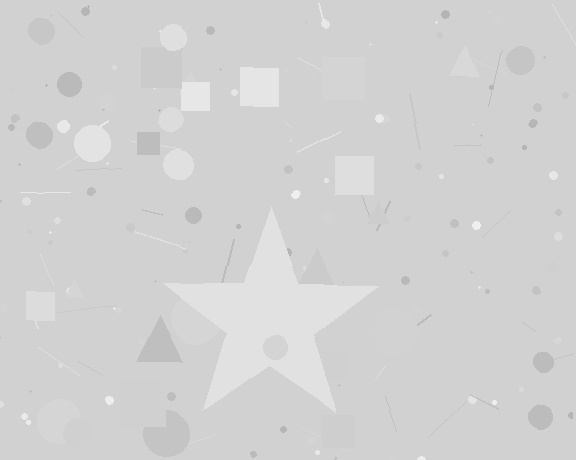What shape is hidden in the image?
A star is hidden in the image.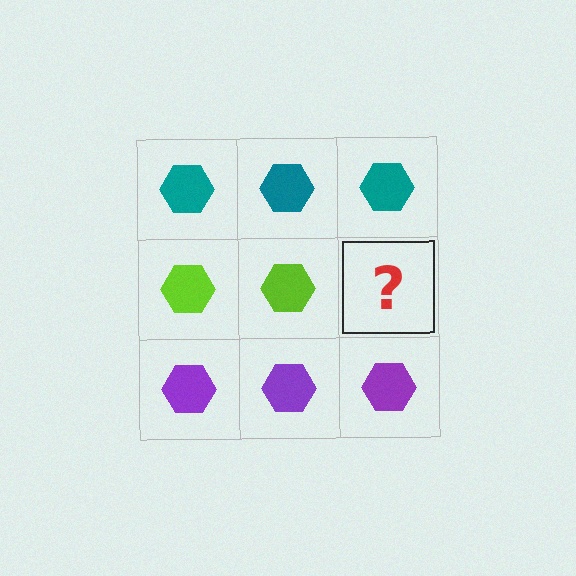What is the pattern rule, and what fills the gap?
The rule is that each row has a consistent color. The gap should be filled with a lime hexagon.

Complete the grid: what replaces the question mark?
The question mark should be replaced with a lime hexagon.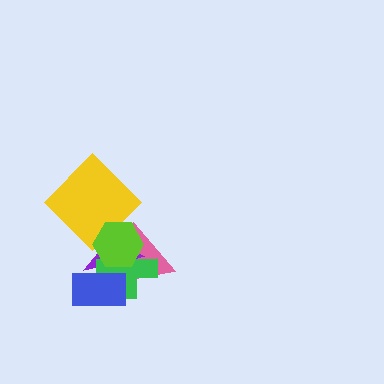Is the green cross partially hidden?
Yes, it is partially covered by another shape.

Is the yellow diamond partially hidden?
Yes, it is partially covered by another shape.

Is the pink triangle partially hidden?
Yes, it is partially covered by another shape.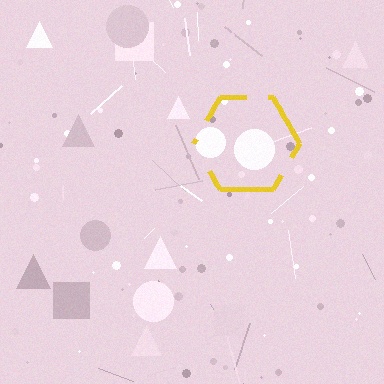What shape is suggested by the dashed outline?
The dashed outline suggests a hexagon.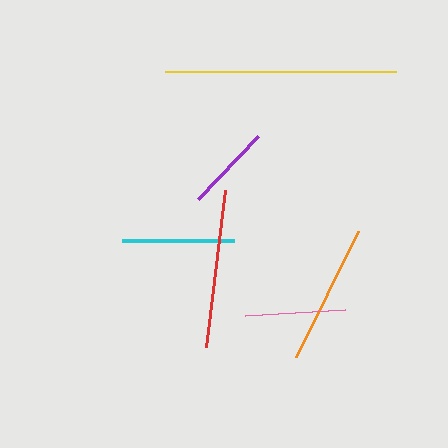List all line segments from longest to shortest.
From longest to shortest: yellow, red, orange, cyan, pink, purple.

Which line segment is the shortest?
The purple line is the shortest at approximately 87 pixels.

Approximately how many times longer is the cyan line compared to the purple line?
The cyan line is approximately 1.3 times the length of the purple line.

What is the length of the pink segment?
The pink segment is approximately 99 pixels long.